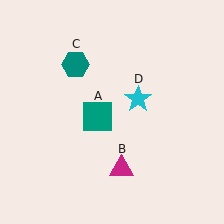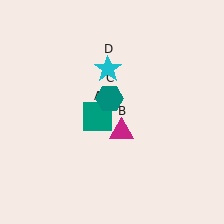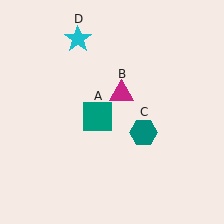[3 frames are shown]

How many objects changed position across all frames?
3 objects changed position: magenta triangle (object B), teal hexagon (object C), cyan star (object D).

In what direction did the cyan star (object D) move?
The cyan star (object D) moved up and to the left.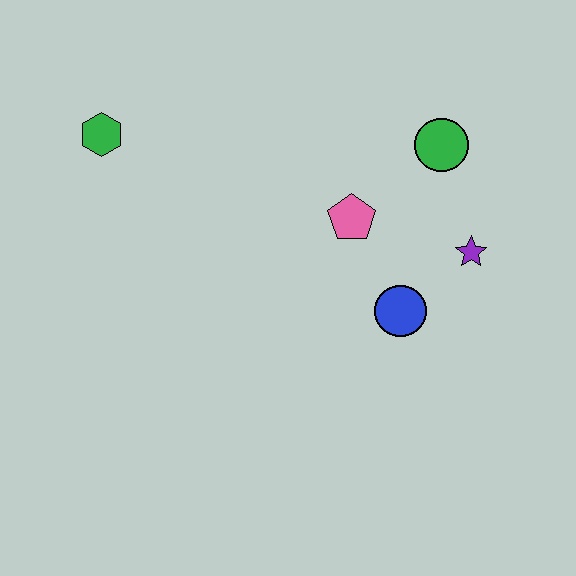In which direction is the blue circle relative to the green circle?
The blue circle is below the green circle.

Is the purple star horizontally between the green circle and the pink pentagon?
No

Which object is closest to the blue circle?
The purple star is closest to the blue circle.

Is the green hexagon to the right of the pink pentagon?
No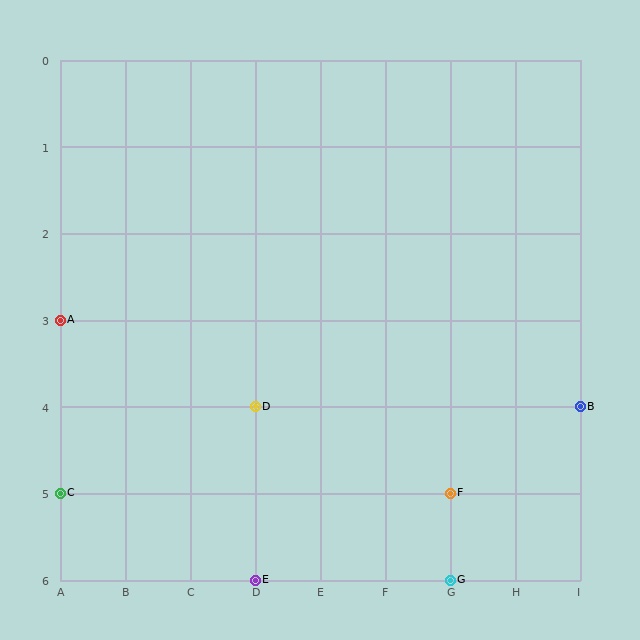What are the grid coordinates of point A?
Point A is at grid coordinates (A, 3).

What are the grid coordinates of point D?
Point D is at grid coordinates (D, 4).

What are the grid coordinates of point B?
Point B is at grid coordinates (I, 4).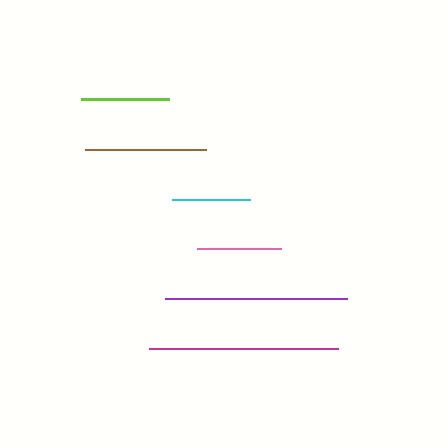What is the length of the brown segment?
The brown segment is approximately 120 pixels long.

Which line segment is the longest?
The magenta line is the longest at approximately 189 pixels.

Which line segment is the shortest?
The cyan line is the shortest at approximately 78 pixels.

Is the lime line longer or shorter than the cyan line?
The lime line is longer than the cyan line.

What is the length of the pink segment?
The pink segment is approximately 84 pixels long.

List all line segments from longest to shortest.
From longest to shortest: magenta, purple, brown, lime, pink, cyan.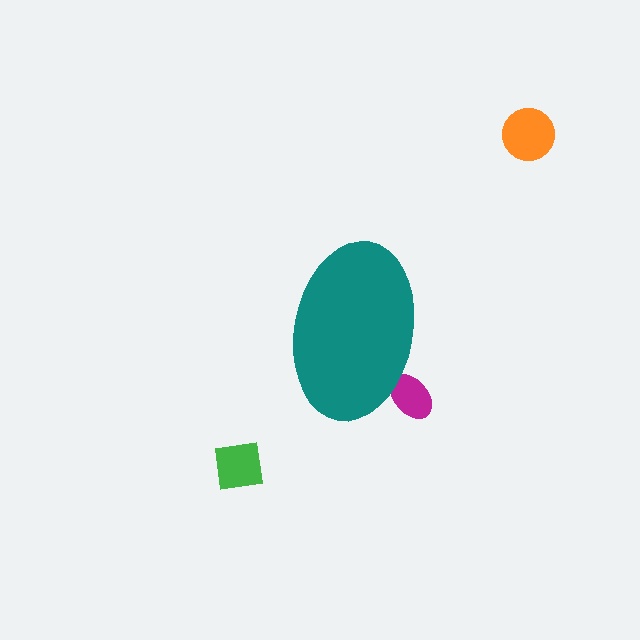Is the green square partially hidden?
No, the green square is fully visible.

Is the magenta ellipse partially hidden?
Yes, the magenta ellipse is partially hidden behind the teal ellipse.